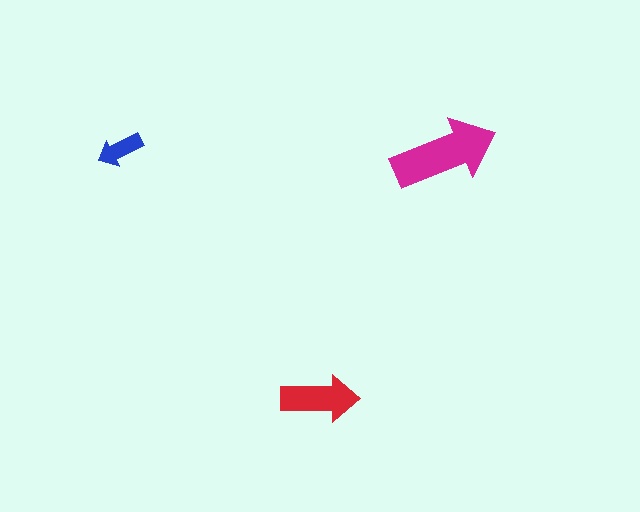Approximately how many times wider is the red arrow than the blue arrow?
About 1.5 times wider.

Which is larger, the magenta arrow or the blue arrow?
The magenta one.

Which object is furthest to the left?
The blue arrow is leftmost.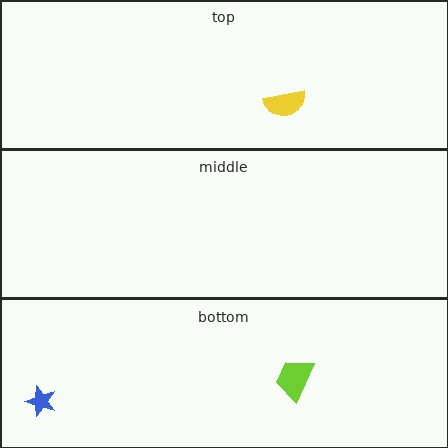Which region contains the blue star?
The bottom region.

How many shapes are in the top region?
1.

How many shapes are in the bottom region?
2.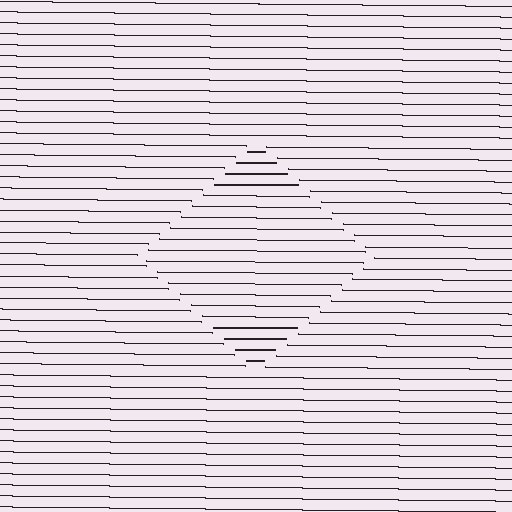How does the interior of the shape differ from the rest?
The interior of the shape contains the same grating, shifted by half a period — the contour is defined by the phase discontinuity where line-ends from the inner and outer gratings abut.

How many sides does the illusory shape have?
4 sides — the line-ends trace a square.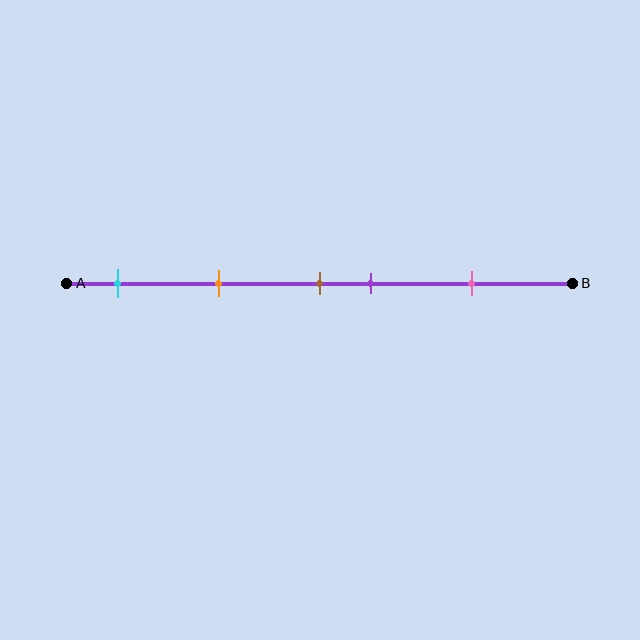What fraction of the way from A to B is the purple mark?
The purple mark is approximately 60% (0.6) of the way from A to B.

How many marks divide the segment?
There are 5 marks dividing the segment.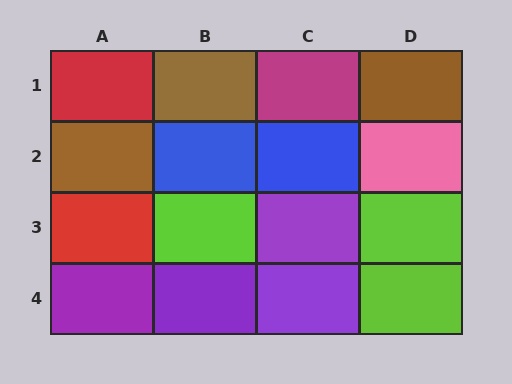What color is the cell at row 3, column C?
Purple.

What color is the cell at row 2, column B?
Blue.